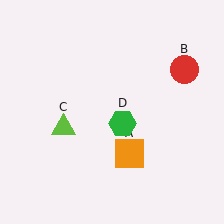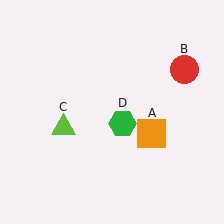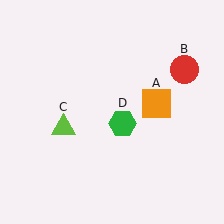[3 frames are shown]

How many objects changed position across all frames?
1 object changed position: orange square (object A).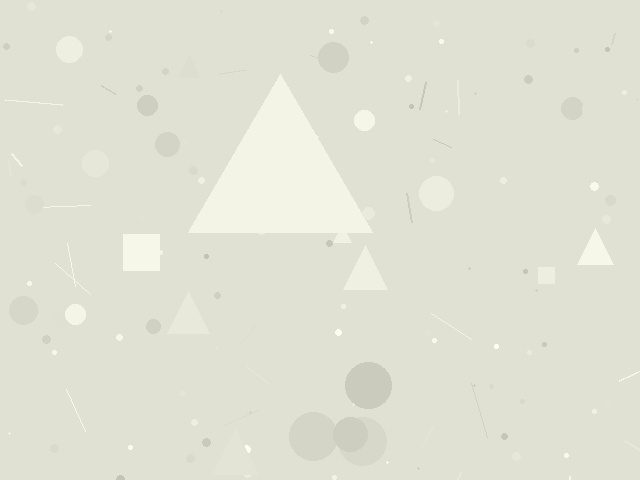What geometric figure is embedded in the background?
A triangle is embedded in the background.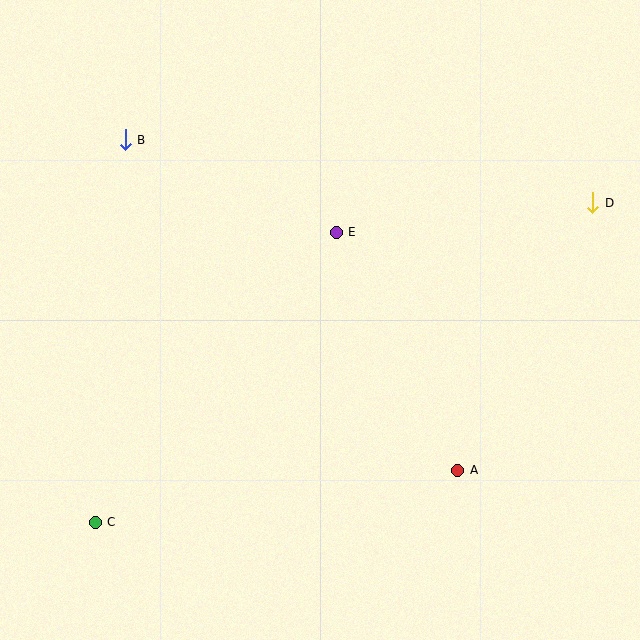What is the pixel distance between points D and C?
The distance between D and C is 591 pixels.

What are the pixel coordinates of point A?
Point A is at (458, 470).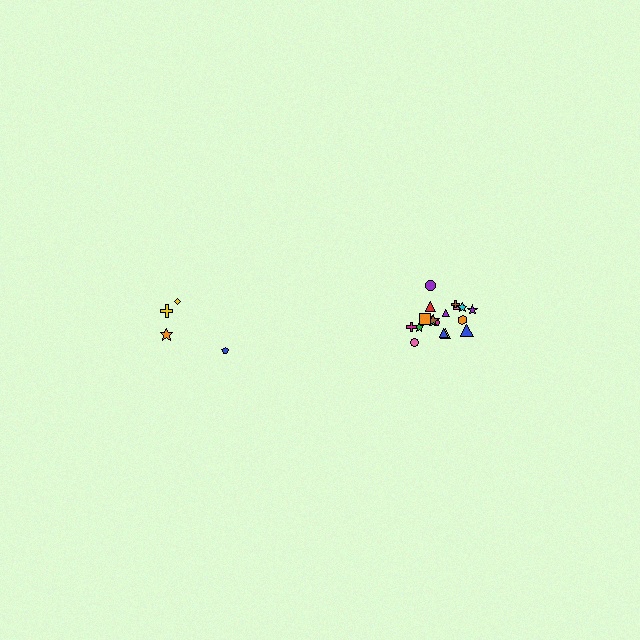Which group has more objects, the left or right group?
The right group.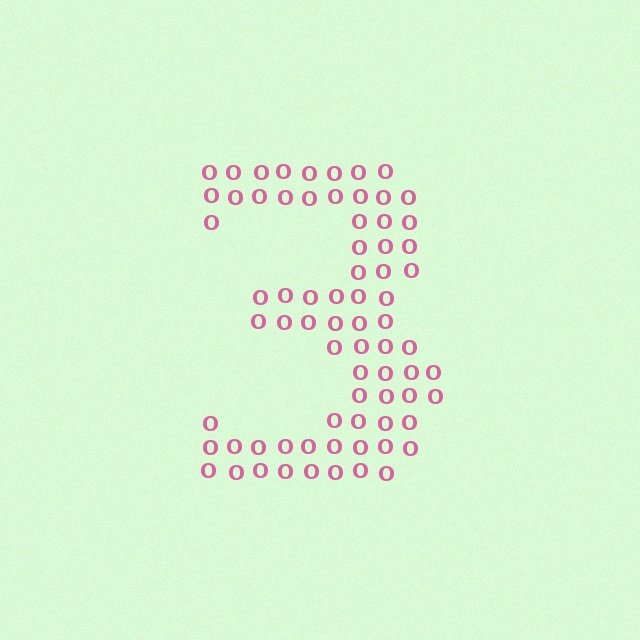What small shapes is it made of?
It is made of small letter O's.